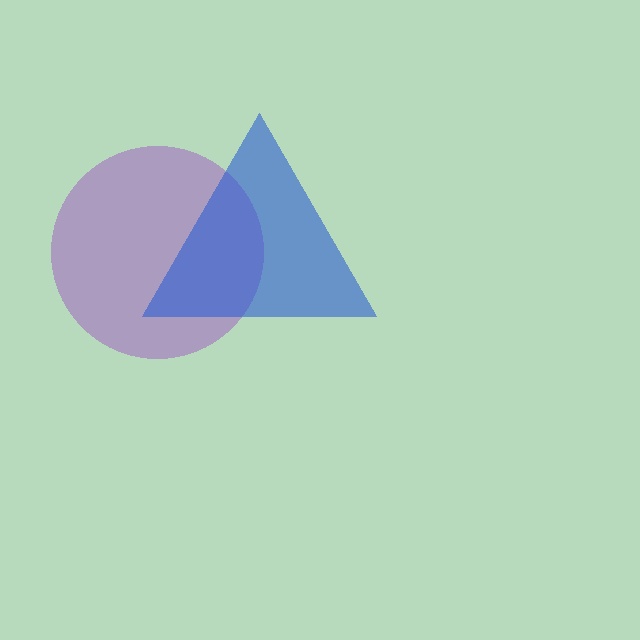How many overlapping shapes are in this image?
There are 2 overlapping shapes in the image.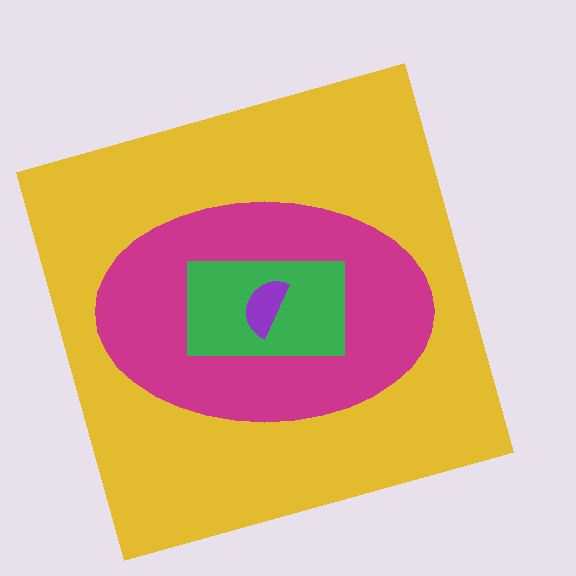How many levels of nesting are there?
4.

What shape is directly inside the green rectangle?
The purple semicircle.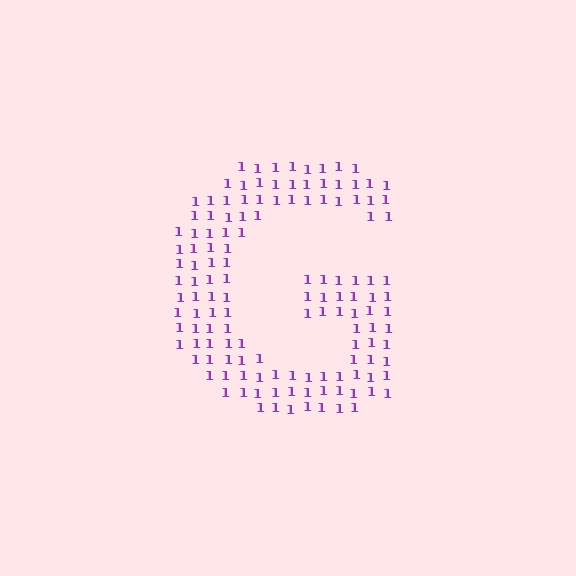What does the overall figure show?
The overall figure shows the letter G.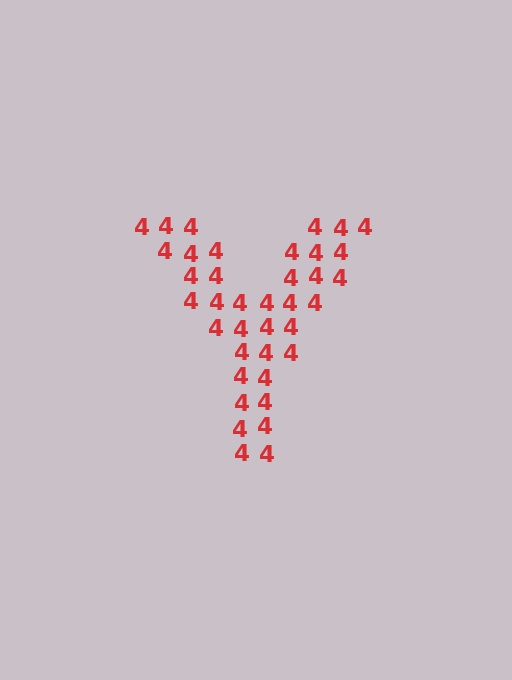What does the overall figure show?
The overall figure shows the letter Y.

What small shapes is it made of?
It is made of small digit 4's.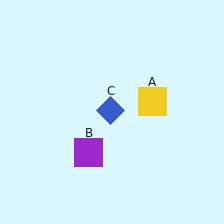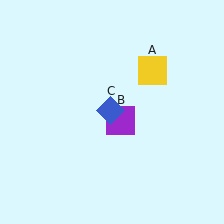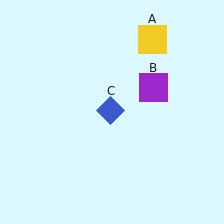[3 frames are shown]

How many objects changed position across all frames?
2 objects changed position: yellow square (object A), purple square (object B).